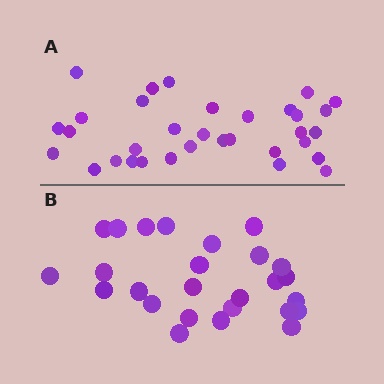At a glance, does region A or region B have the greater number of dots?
Region A (the top region) has more dots.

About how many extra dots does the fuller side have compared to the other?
Region A has roughly 8 or so more dots than region B.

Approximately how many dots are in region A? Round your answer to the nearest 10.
About 30 dots. (The exact count is 33, which rounds to 30.)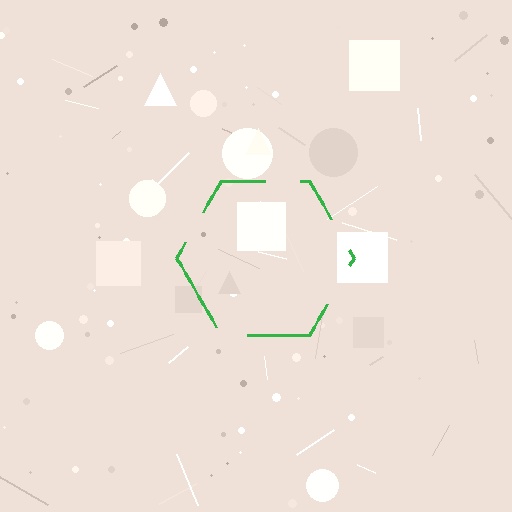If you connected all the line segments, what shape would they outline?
They would outline a hexagon.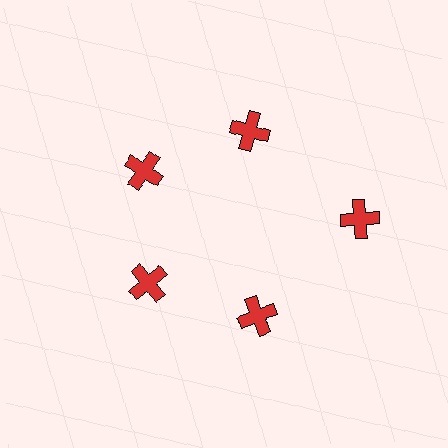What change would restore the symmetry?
The symmetry would be restored by moving it inward, back onto the ring so that all 5 crosses sit at equal angles and equal distance from the center.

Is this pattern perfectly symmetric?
No. The 5 red crosses are arranged in a ring, but one element near the 3 o'clock position is pushed outward from the center, breaking the 5-fold rotational symmetry.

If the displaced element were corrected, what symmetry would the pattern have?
It would have 5-fold rotational symmetry — the pattern would map onto itself every 72 degrees.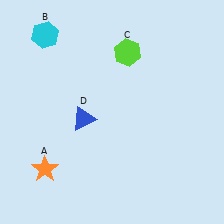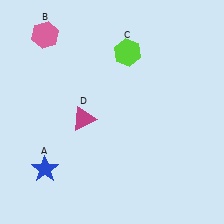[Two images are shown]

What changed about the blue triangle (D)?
In Image 1, D is blue. In Image 2, it changed to magenta.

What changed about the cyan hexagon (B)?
In Image 1, B is cyan. In Image 2, it changed to pink.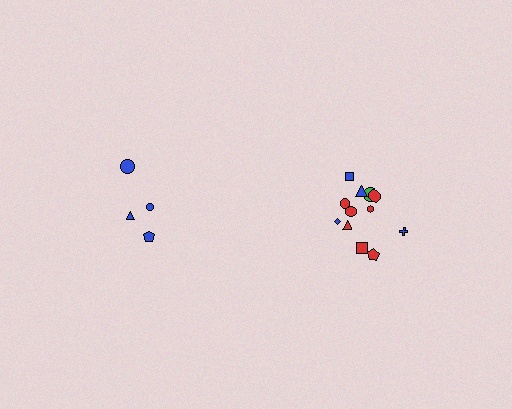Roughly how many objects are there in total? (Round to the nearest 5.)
Roughly 15 objects in total.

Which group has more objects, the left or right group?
The right group.